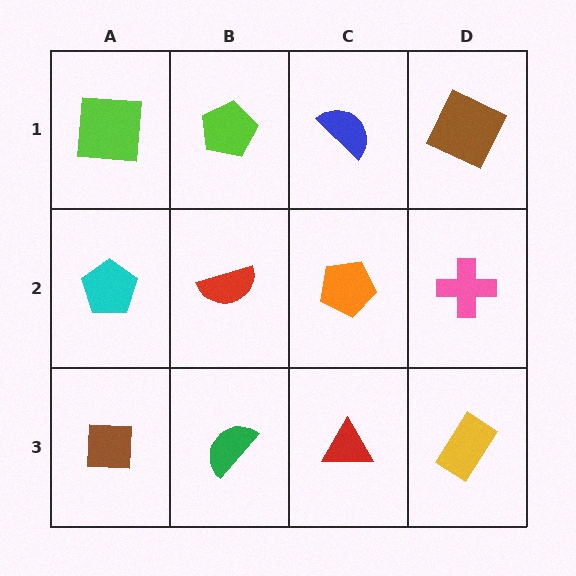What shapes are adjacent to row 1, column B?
A red semicircle (row 2, column B), a lime square (row 1, column A), a blue semicircle (row 1, column C).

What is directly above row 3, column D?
A pink cross.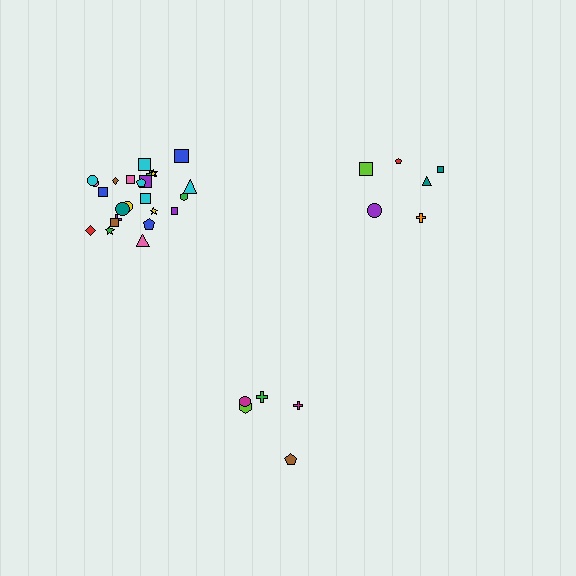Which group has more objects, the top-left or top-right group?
The top-left group.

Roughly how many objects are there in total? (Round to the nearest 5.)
Roughly 35 objects in total.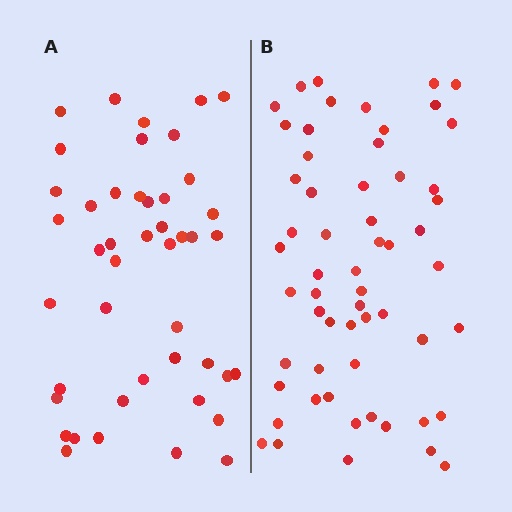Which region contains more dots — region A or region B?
Region B (the right region) has more dots.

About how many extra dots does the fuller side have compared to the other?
Region B has approximately 15 more dots than region A.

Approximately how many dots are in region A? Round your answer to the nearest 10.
About 40 dots. (The exact count is 45, which rounds to 40.)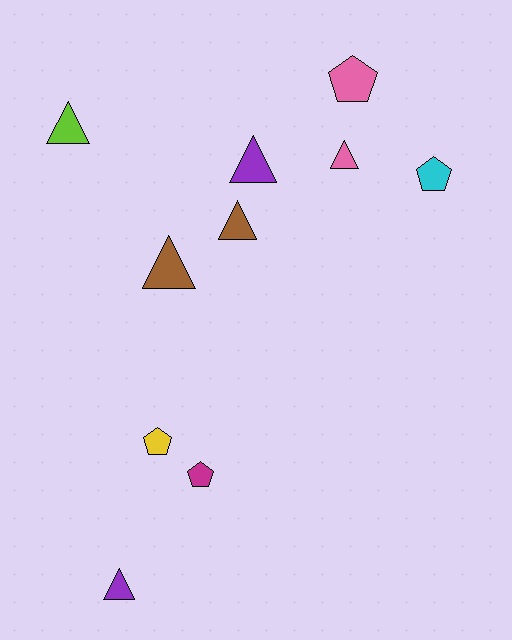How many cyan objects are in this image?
There is 1 cyan object.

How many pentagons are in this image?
There are 4 pentagons.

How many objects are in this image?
There are 10 objects.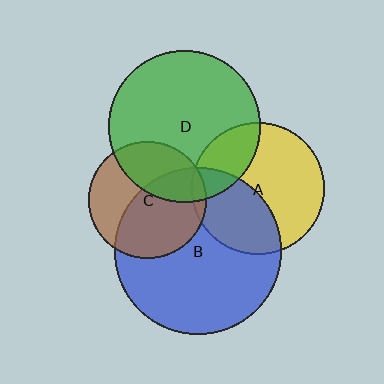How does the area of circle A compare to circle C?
Approximately 1.3 times.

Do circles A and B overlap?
Yes.